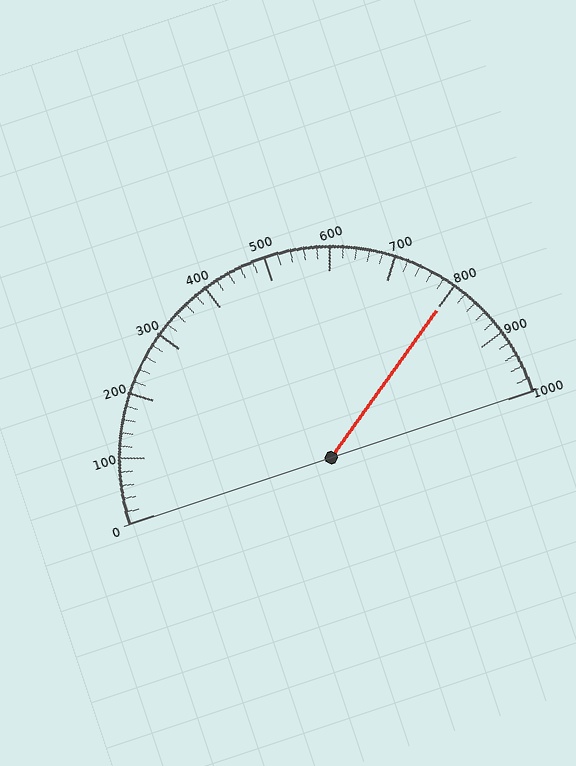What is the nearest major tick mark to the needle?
The nearest major tick mark is 800.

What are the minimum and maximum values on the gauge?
The gauge ranges from 0 to 1000.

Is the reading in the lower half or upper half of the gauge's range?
The reading is in the upper half of the range (0 to 1000).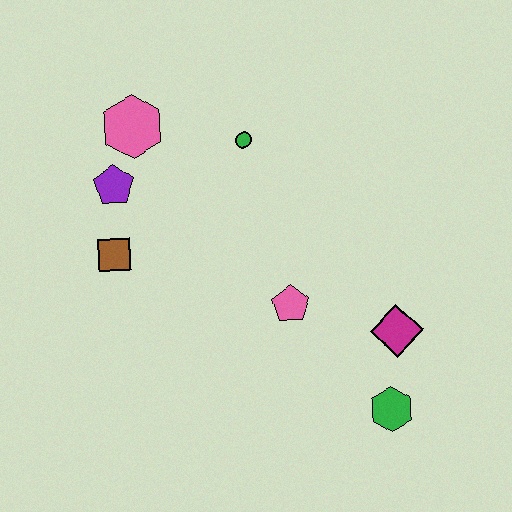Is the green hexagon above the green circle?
No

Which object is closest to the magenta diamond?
The green hexagon is closest to the magenta diamond.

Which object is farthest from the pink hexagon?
The green hexagon is farthest from the pink hexagon.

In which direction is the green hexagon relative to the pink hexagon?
The green hexagon is below the pink hexagon.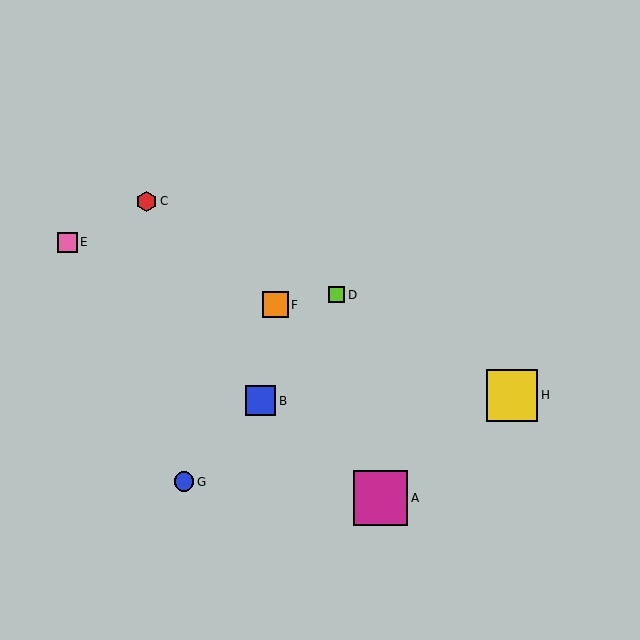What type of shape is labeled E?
Shape E is a pink square.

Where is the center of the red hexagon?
The center of the red hexagon is at (147, 201).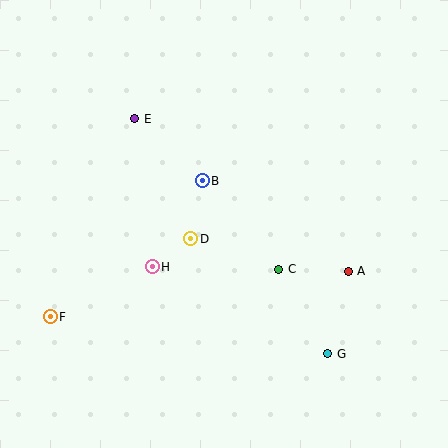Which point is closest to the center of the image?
Point D at (191, 239) is closest to the center.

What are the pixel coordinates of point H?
Point H is at (152, 267).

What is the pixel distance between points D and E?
The distance between D and E is 132 pixels.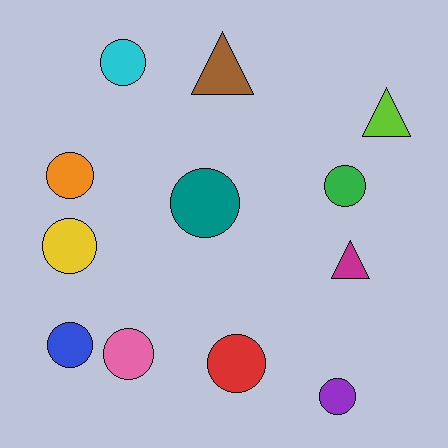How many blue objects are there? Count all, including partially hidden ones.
There is 1 blue object.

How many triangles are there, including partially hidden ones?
There are 3 triangles.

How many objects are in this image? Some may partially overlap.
There are 12 objects.